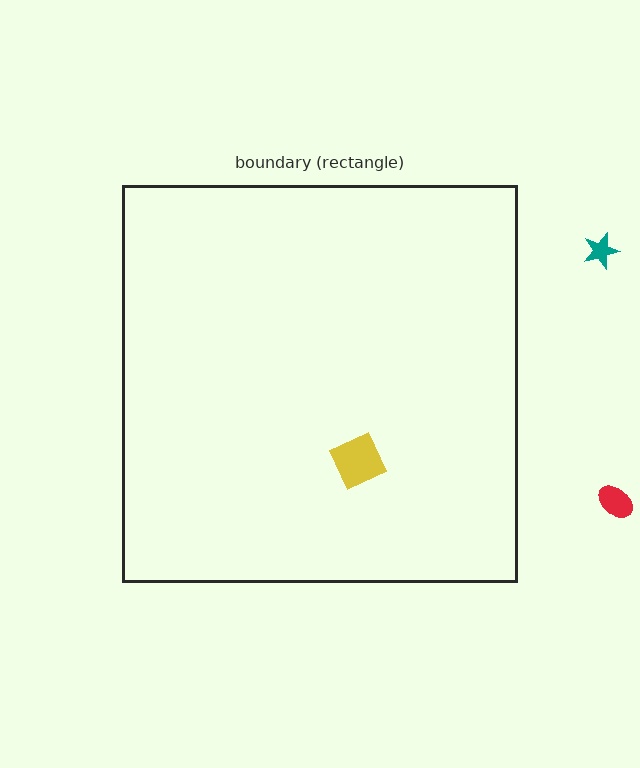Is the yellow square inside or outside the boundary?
Inside.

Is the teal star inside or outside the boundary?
Outside.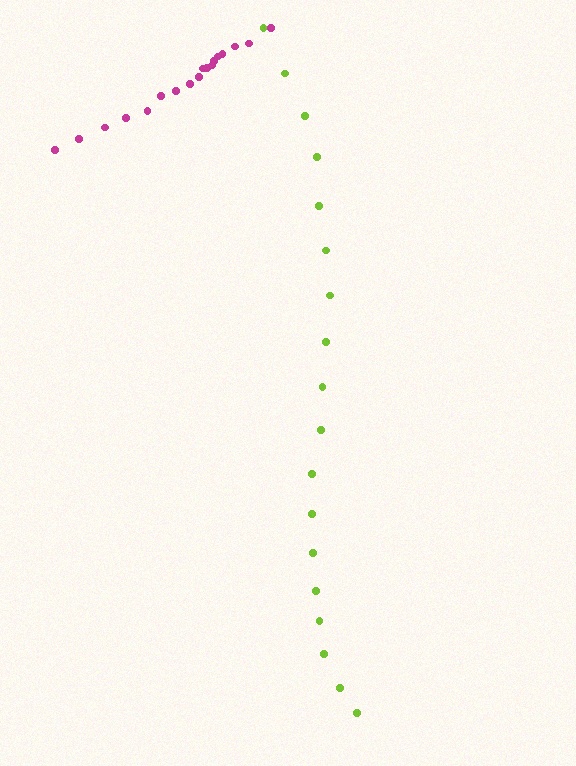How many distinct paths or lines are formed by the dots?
There are 2 distinct paths.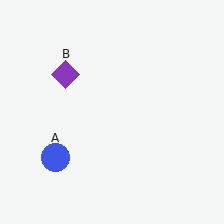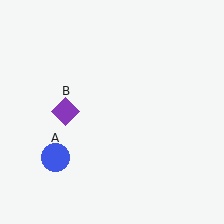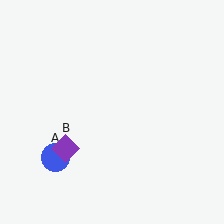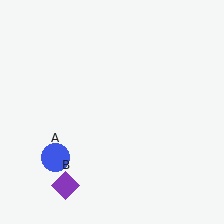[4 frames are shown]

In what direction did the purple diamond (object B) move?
The purple diamond (object B) moved down.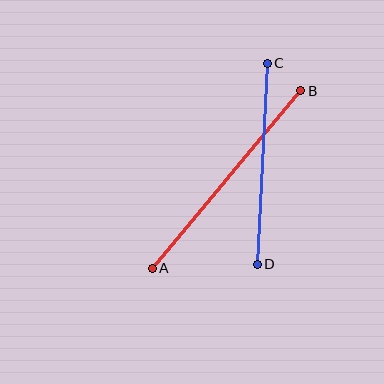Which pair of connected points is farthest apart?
Points A and B are farthest apart.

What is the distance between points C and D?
The distance is approximately 202 pixels.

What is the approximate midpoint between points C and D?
The midpoint is at approximately (262, 164) pixels.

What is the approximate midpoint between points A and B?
The midpoint is at approximately (226, 180) pixels.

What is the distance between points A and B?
The distance is approximately 231 pixels.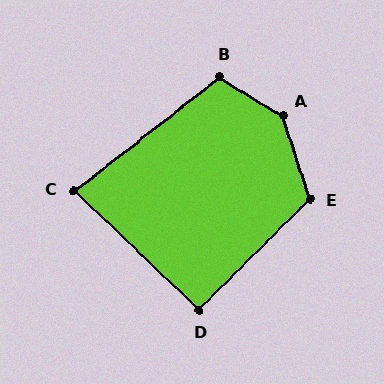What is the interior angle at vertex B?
Approximately 110 degrees (obtuse).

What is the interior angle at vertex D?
Approximately 91 degrees (approximately right).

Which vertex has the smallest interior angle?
C, at approximately 82 degrees.